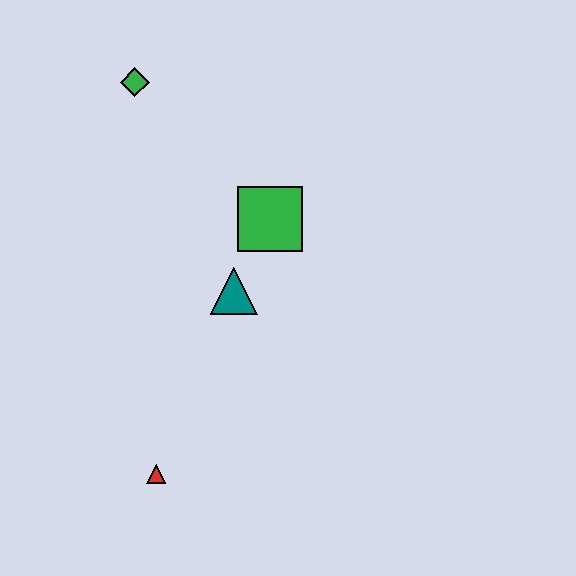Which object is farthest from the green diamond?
The red triangle is farthest from the green diamond.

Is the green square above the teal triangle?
Yes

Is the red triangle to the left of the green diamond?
No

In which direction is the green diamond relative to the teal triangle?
The green diamond is above the teal triangle.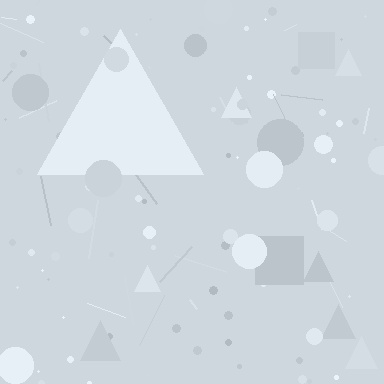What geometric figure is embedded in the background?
A triangle is embedded in the background.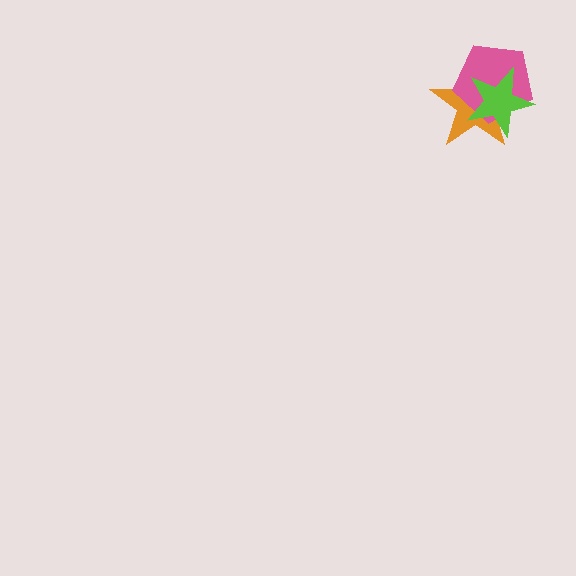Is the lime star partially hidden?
No, no other shape covers it.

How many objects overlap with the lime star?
2 objects overlap with the lime star.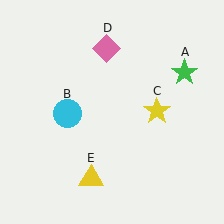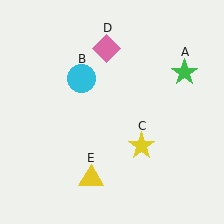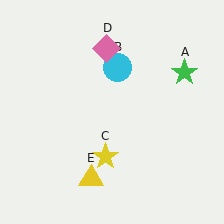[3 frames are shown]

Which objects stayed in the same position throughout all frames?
Green star (object A) and pink diamond (object D) and yellow triangle (object E) remained stationary.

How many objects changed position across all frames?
2 objects changed position: cyan circle (object B), yellow star (object C).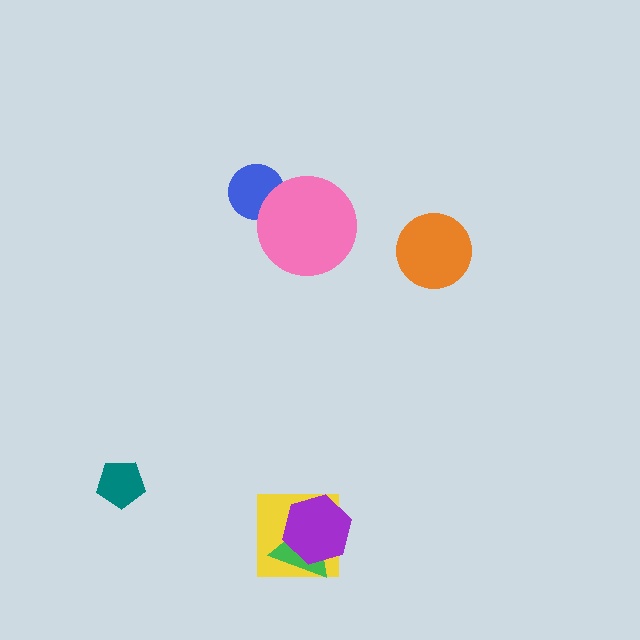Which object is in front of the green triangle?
The purple hexagon is in front of the green triangle.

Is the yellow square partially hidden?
Yes, it is partially covered by another shape.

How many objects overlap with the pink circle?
1 object overlaps with the pink circle.